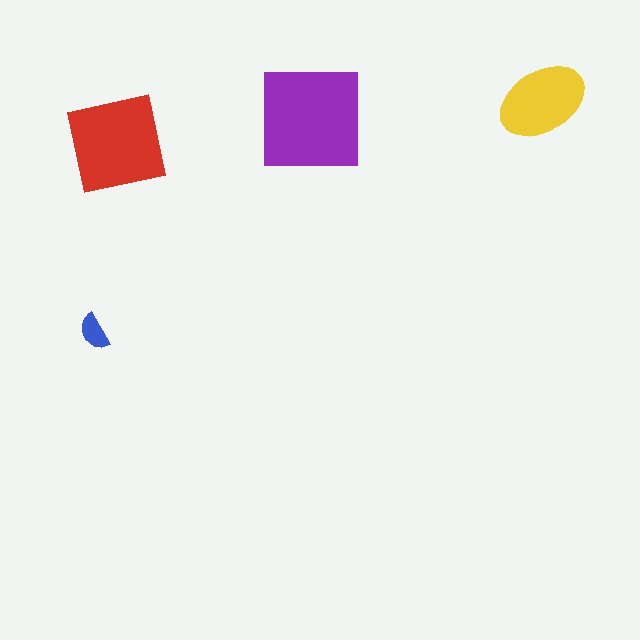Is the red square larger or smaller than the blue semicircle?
Larger.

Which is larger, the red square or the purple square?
The purple square.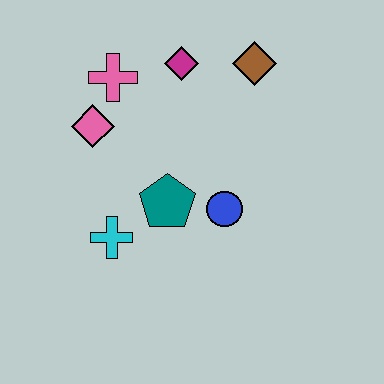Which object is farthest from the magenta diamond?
The cyan cross is farthest from the magenta diamond.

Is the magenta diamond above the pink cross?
Yes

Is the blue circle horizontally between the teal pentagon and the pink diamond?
No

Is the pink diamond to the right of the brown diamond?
No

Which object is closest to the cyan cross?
The teal pentagon is closest to the cyan cross.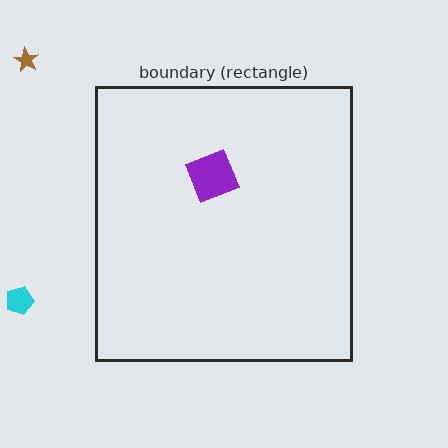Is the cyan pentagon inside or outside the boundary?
Outside.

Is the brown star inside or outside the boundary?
Outside.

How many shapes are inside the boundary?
1 inside, 2 outside.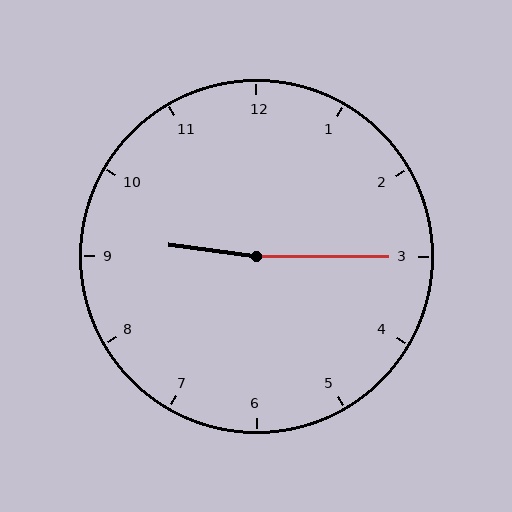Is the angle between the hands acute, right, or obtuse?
It is obtuse.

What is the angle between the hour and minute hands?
Approximately 172 degrees.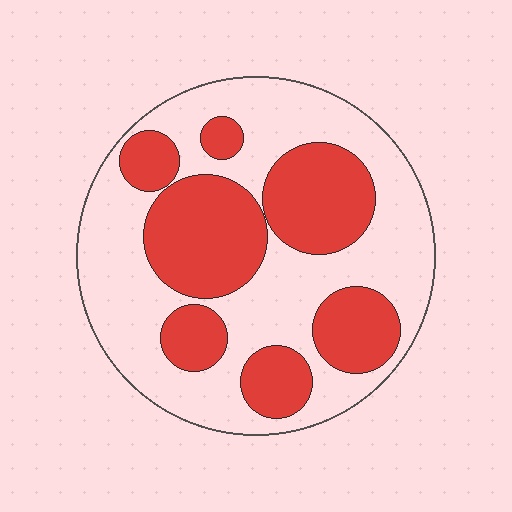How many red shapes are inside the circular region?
7.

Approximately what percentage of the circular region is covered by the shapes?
Approximately 40%.